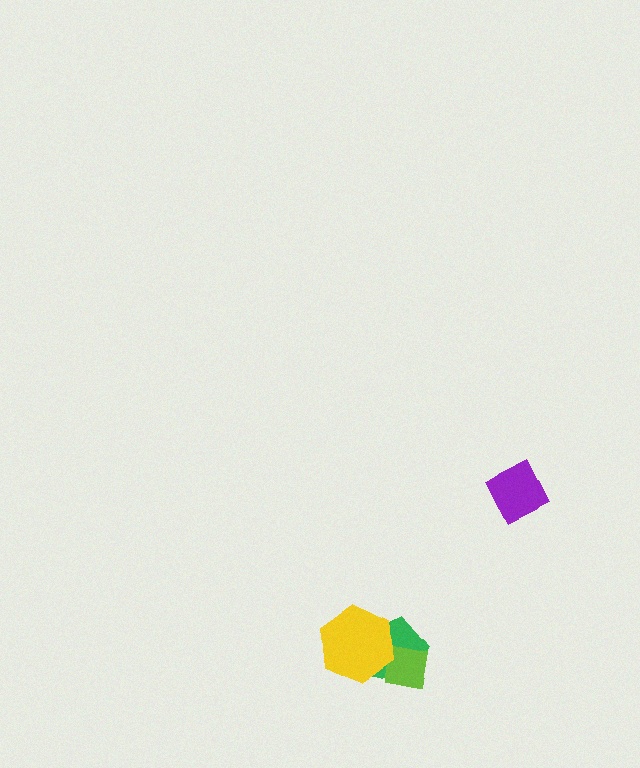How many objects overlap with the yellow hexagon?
2 objects overlap with the yellow hexagon.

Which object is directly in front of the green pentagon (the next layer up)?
The lime square is directly in front of the green pentagon.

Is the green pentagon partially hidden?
Yes, it is partially covered by another shape.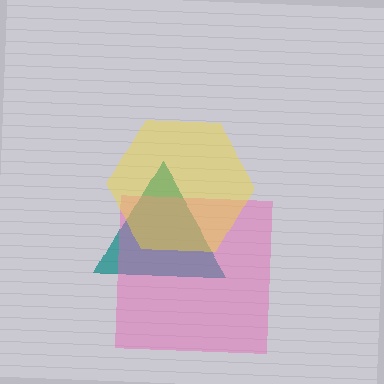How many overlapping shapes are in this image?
There are 3 overlapping shapes in the image.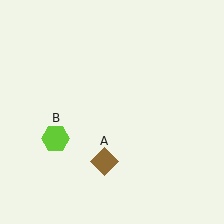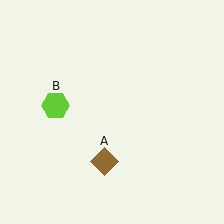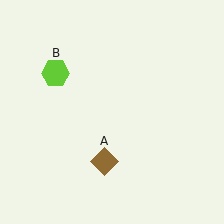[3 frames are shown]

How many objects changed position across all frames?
1 object changed position: lime hexagon (object B).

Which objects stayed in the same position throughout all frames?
Brown diamond (object A) remained stationary.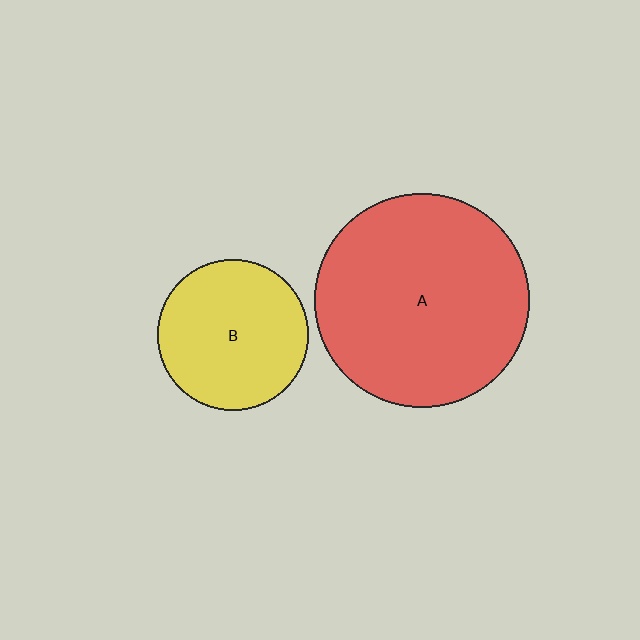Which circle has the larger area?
Circle A (red).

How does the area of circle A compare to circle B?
Approximately 2.0 times.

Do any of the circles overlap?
No, none of the circles overlap.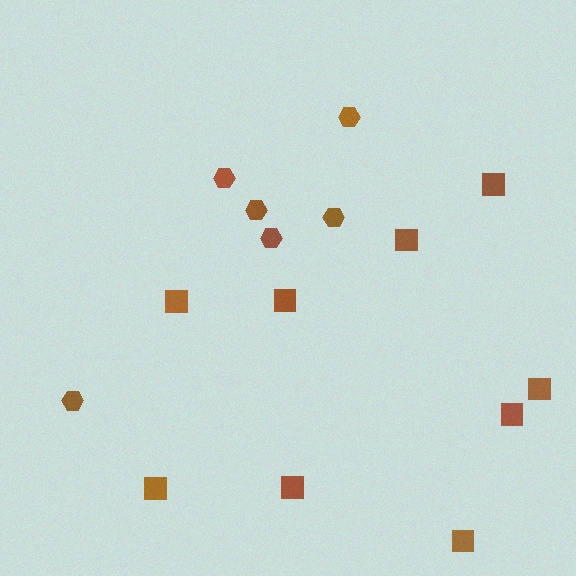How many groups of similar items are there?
There are 2 groups: one group of hexagons (6) and one group of squares (9).